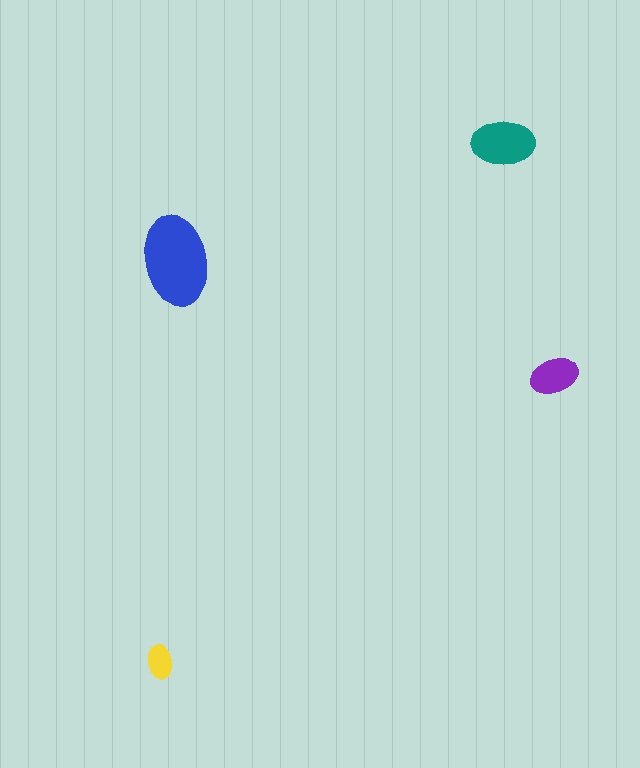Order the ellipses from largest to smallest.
the blue one, the teal one, the purple one, the yellow one.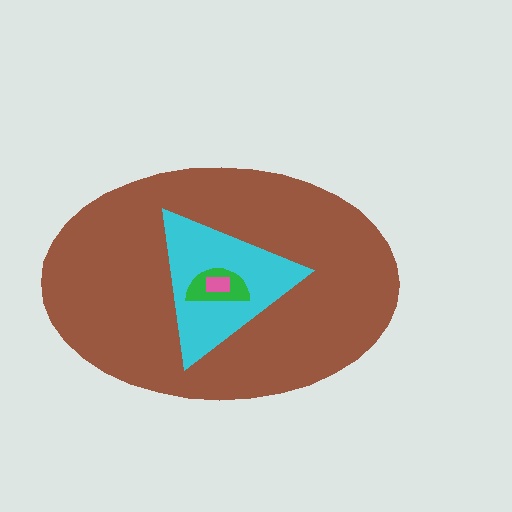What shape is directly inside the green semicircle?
The pink rectangle.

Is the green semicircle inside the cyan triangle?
Yes.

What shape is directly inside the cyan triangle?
The green semicircle.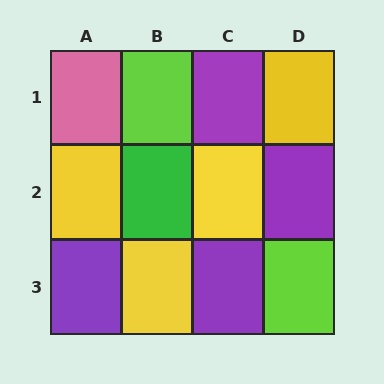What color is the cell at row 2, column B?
Green.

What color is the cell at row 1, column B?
Lime.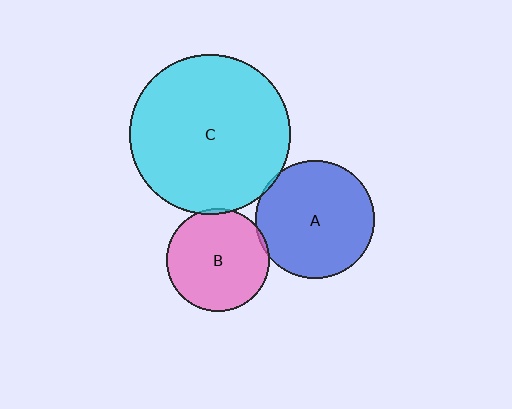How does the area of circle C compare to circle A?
Approximately 1.8 times.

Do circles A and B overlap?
Yes.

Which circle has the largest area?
Circle C (cyan).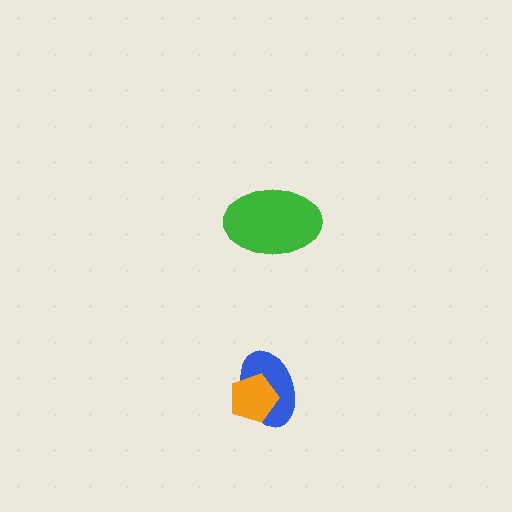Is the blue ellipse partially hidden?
Yes, it is partially covered by another shape.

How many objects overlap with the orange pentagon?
1 object overlaps with the orange pentagon.